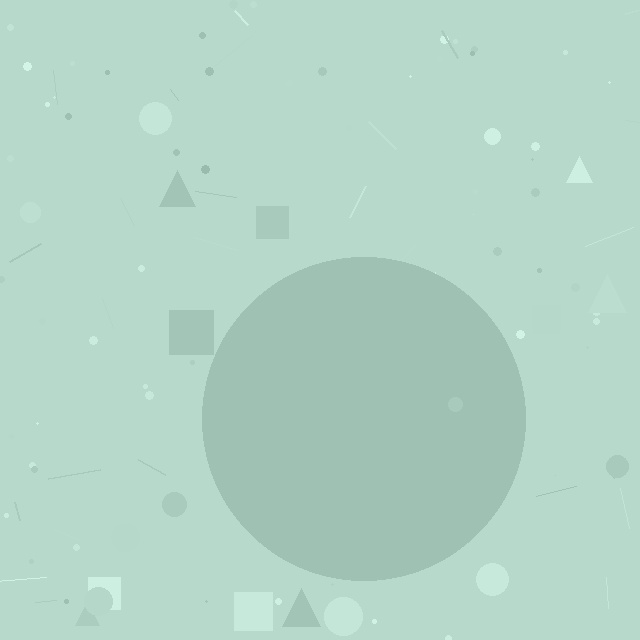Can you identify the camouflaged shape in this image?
The camouflaged shape is a circle.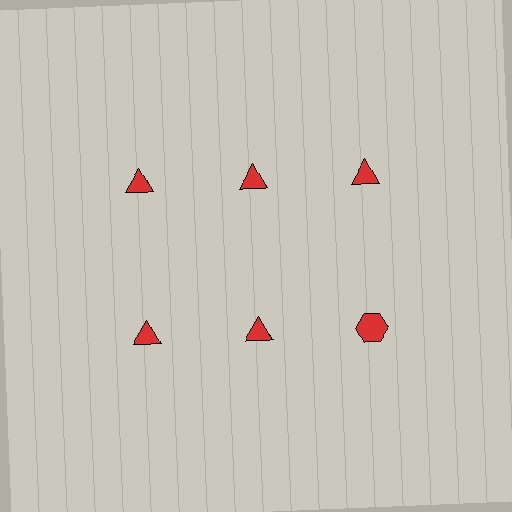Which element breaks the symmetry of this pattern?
The red hexagon in the second row, center column breaks the symmetry. All other shapes are red triangles.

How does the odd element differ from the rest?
It has a different shape: hexagon instead of triangle.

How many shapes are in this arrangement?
There are 6 shapes arranged in a grid pattern.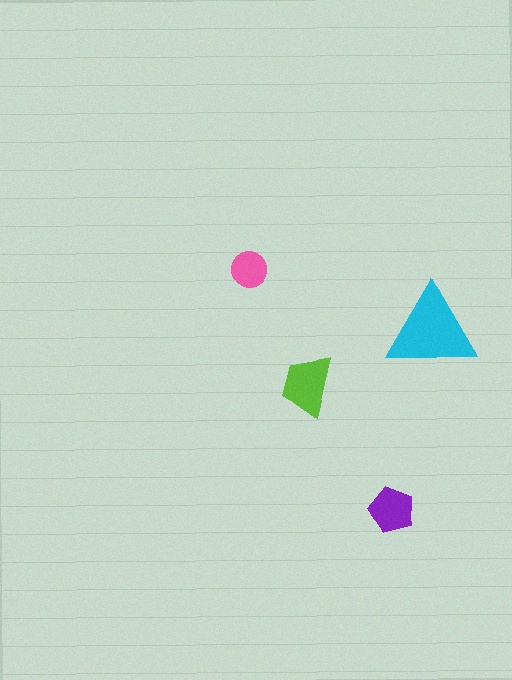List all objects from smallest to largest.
The pink circle, the purple pentagon, the lime trapezoid, the cyan triangle.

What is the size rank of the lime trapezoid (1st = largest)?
2nd.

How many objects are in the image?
There are 4 objects in the image.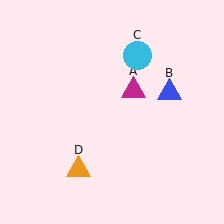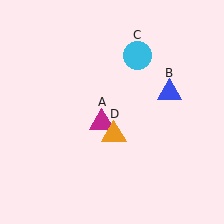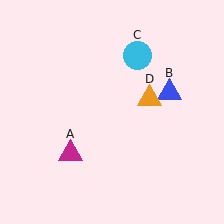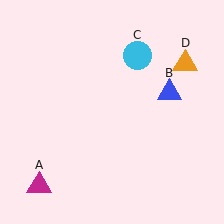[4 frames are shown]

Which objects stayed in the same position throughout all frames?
Blue triangle (object B) and cyan circle (object C) remained stationary.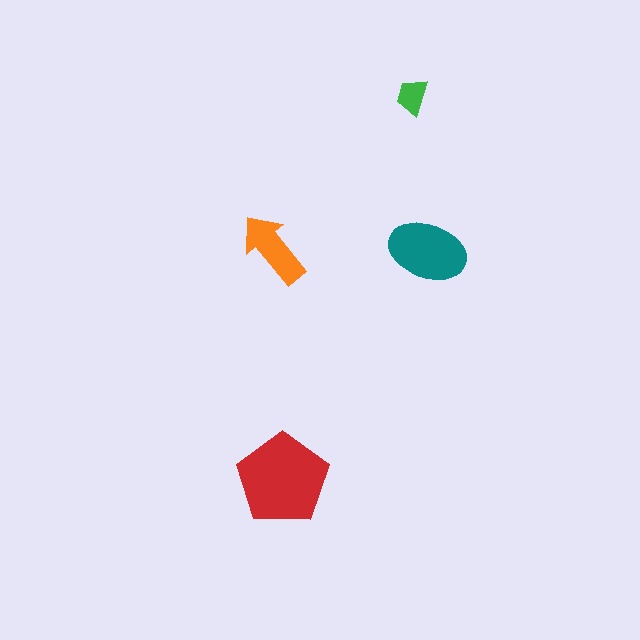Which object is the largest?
The red pentagon.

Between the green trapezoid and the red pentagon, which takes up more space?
The red pentagon.